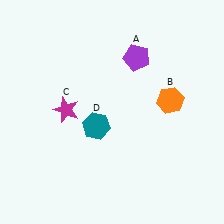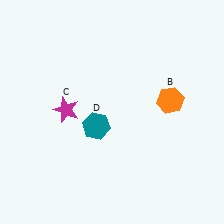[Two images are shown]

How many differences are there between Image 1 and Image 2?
There is 1 difference between the two images.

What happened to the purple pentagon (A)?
The purple pentagon (A) was removed in Image 2. It was in the top-right area of Image 1.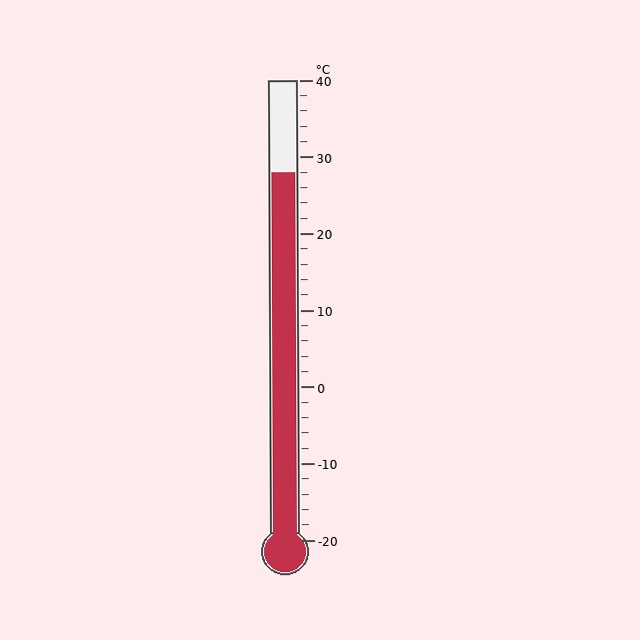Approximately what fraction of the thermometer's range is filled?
The thermometer is filled to approximately 80% of its range.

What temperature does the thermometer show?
The thermometer shows approximately 28°C.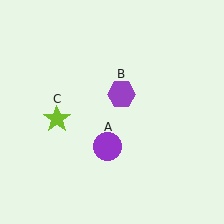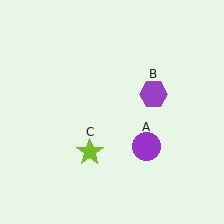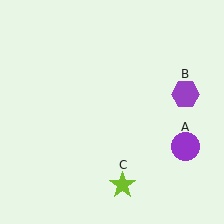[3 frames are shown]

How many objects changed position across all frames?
3 objects changed position: purple circle (object A), purple hexagon (object B), lime star (object C).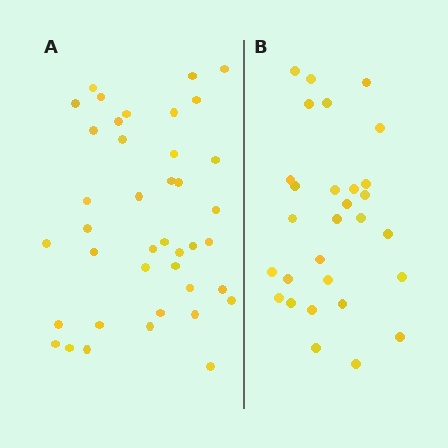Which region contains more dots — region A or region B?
Region A (the left region) has more dots.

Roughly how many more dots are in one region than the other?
Region A has roughly 12 or so more dots than region B.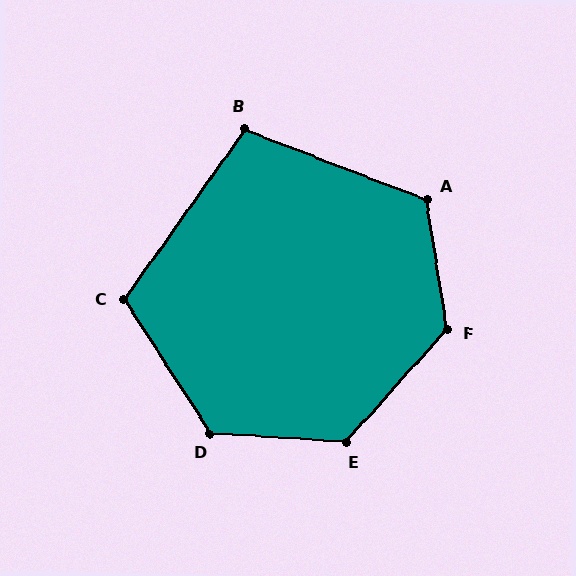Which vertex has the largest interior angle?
F, at approximately 129 degrees.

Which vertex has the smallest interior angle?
B, at approximately 104 degrees.